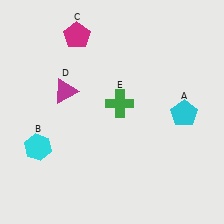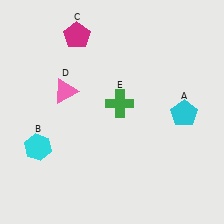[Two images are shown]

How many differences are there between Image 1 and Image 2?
There is 1 difference between the two images.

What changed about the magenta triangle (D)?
In Image 1, D is magenta. In Image 2, it changed to pink.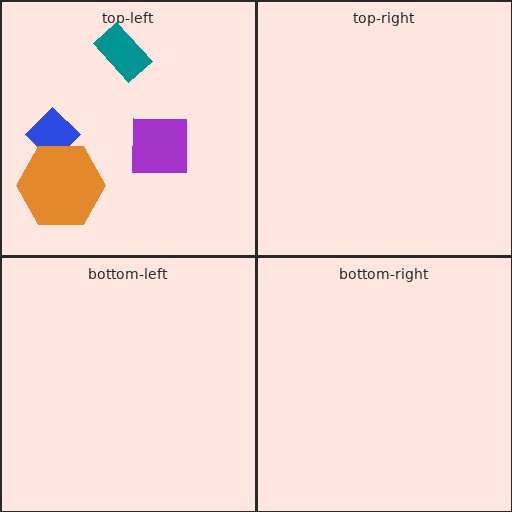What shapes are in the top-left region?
The teal rectangle, the blue diamond, the purple square, the orange hexagon.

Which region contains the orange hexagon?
The top-left region.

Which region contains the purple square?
The top-left region.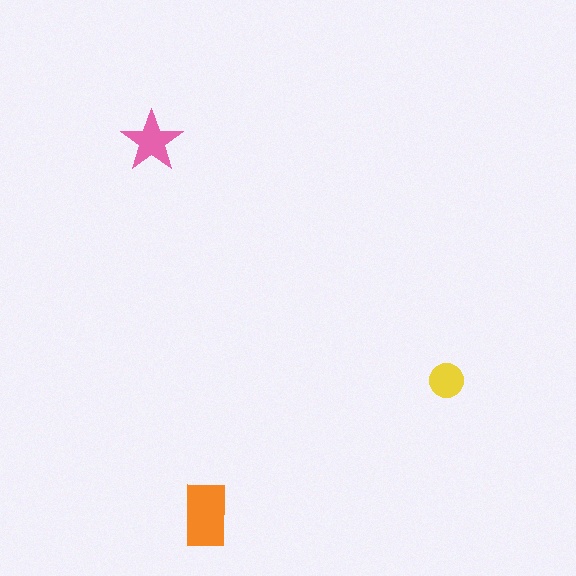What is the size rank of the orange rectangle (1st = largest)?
1st.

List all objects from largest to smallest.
The orange rectangle, the pink star, the yellow circle.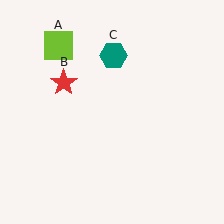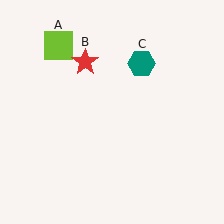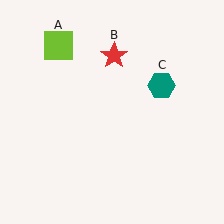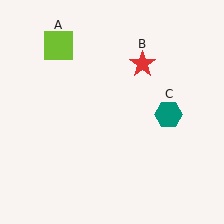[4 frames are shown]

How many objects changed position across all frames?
2 objects changed position: red star (object B), teal hexagon (object C).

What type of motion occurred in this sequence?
The red star (object B), teal hexagon (object C) rotated clockwise around the center of the scene.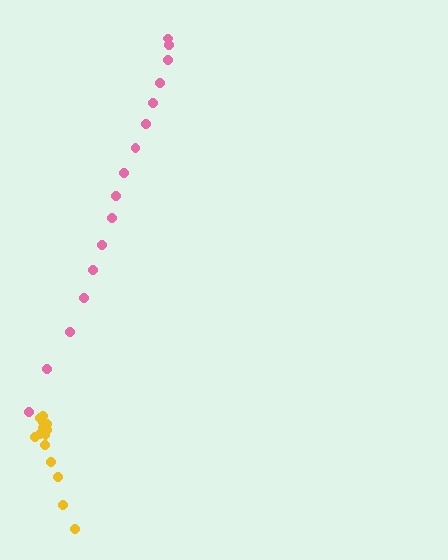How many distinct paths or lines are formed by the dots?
There are 2 distinct paths.